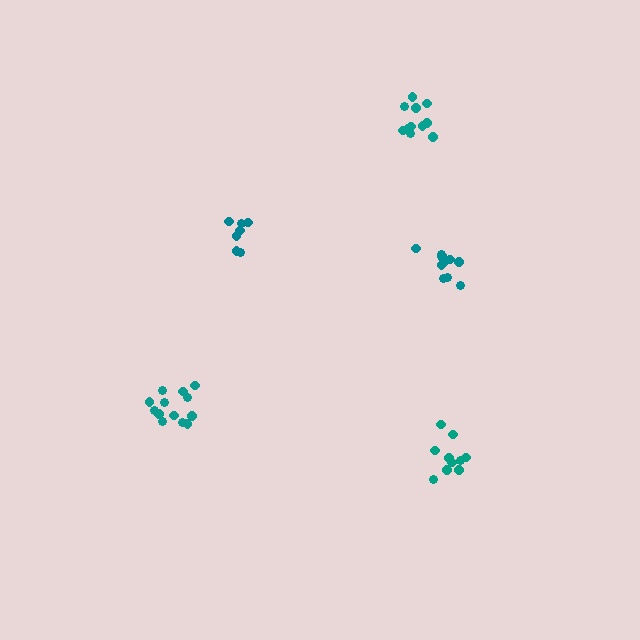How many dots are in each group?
Group 1: 10 dots, Group 2: 7 dots, Group 3: 11 dots, Group 4: 11 dots, Group 5: 13 dots (52 total).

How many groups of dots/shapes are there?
There are 5 groups.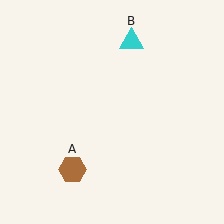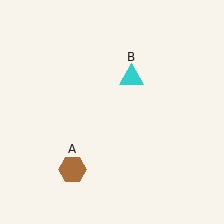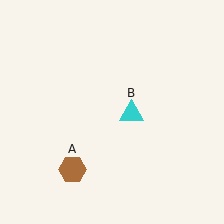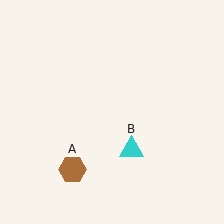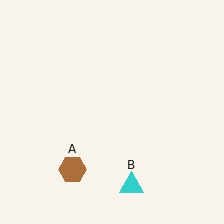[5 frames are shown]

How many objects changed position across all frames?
1 object changed position: cyan triangle (object B).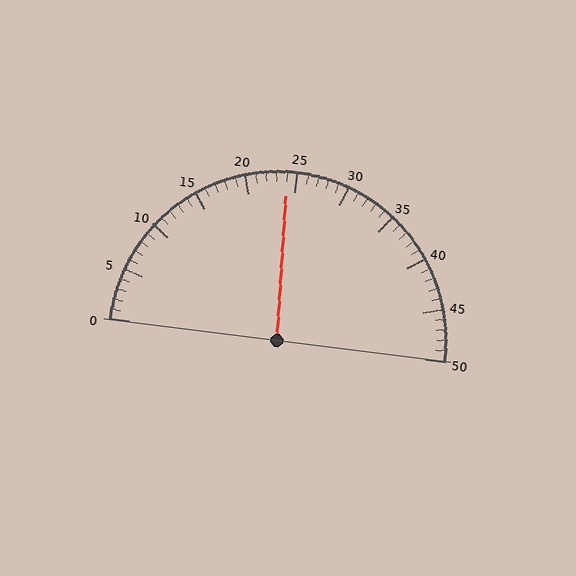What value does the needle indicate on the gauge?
The needle indicates approximately 24.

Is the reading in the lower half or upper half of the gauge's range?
The reading is in the lower half of the range (0 to 50).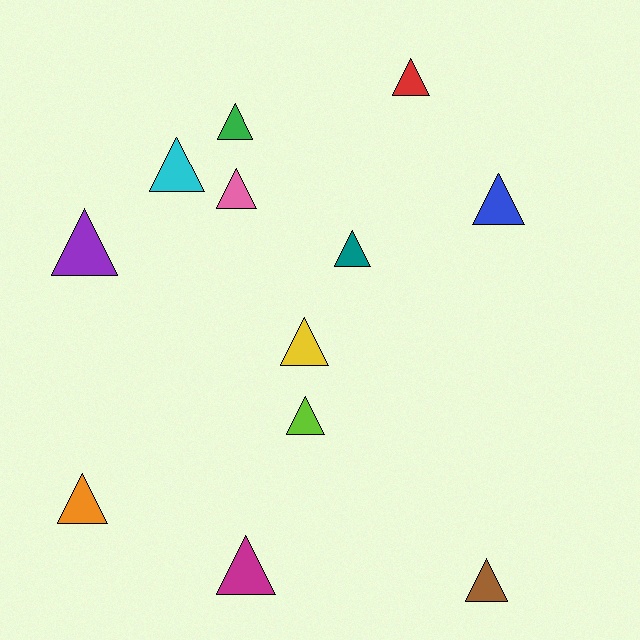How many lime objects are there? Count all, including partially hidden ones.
There is 1 lime object.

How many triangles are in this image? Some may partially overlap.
There are 12 triangles.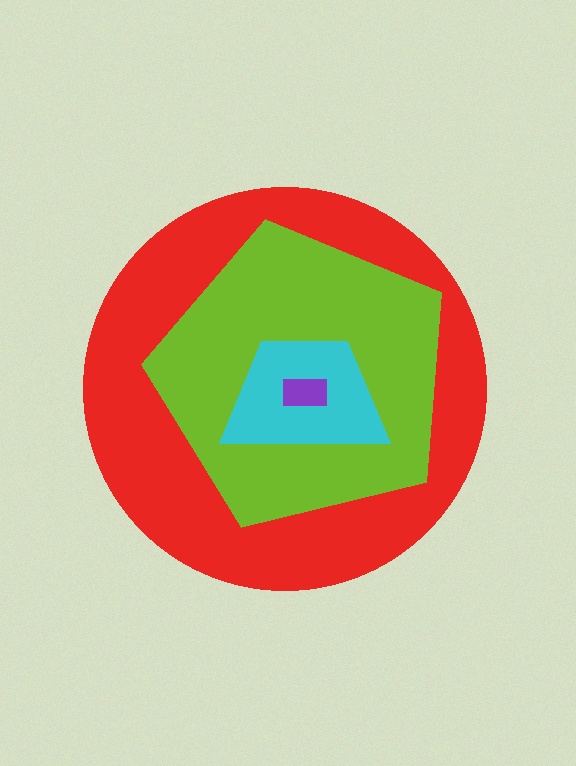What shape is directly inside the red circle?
The lime pentagon.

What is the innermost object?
The purple rectangle.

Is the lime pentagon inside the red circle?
Yes.